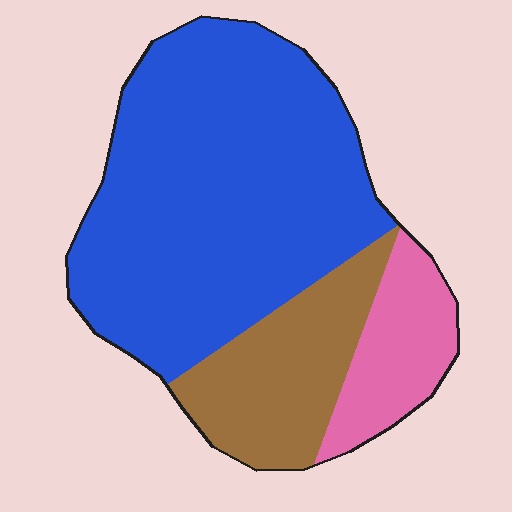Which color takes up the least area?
Pink, at roughly 15%.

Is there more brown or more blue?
Blue.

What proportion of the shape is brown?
Brown covers about 20% of the shape.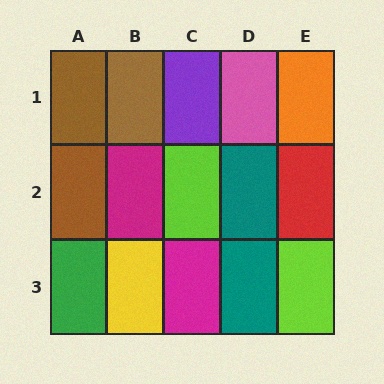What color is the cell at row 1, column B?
Brown.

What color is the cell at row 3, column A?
Green.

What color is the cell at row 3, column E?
Lime.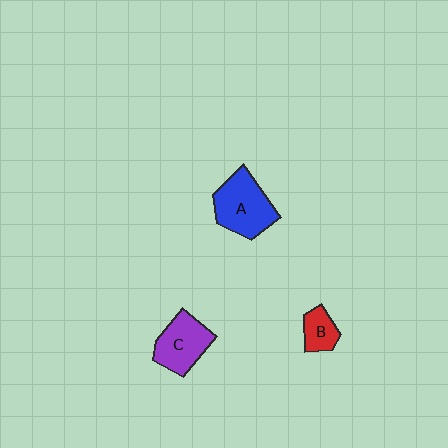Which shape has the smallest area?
Shape B (red).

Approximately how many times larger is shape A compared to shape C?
Approximately 1.2 times.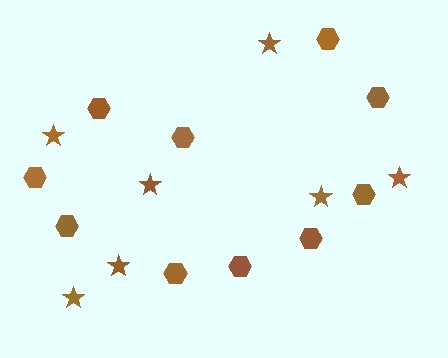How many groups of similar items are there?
There are 2 groups: one group of hexagons (10) and one group of stars (7).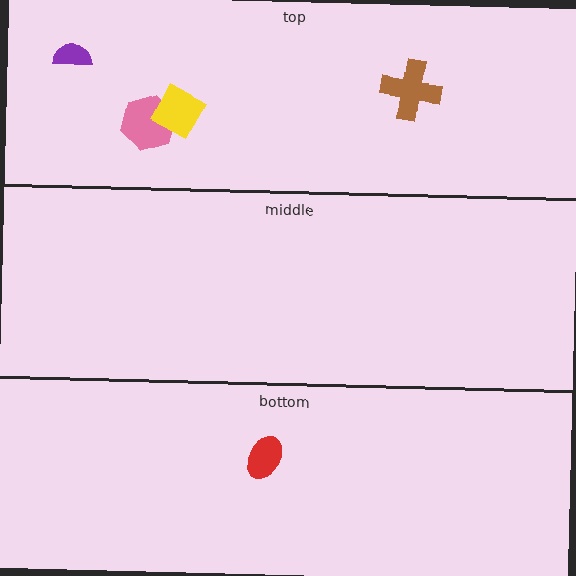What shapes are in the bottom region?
The red ellipse.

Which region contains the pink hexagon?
The top region.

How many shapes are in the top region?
4.